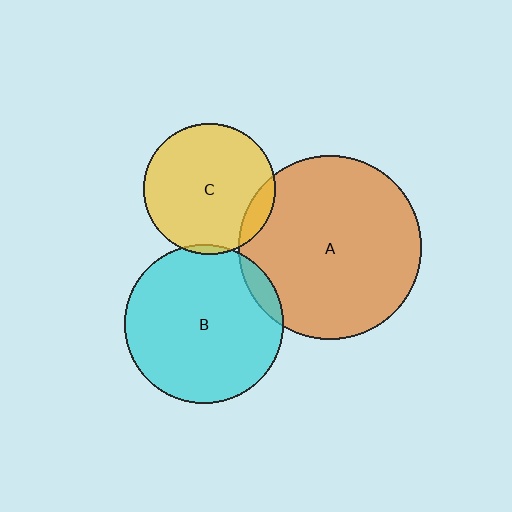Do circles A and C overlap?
Yes.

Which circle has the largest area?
Circle A (orange).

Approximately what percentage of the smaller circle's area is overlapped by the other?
Approximately 10%.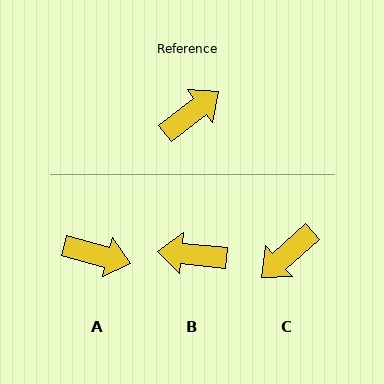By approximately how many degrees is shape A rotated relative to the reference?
Approximately 53 degrees clockwise.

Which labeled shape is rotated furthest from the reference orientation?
C, about 177 degrees away.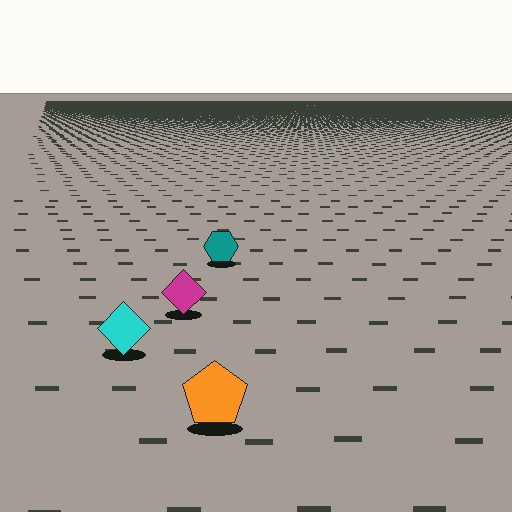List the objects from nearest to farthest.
From nearest to farthest: the orange pentagon, the cyan diamond, the magenta diamond, the teal hexagon.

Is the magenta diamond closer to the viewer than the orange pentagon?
No. The orange pentagon is closer — you can tell from the texture gradient: the ground texture is coarser near it.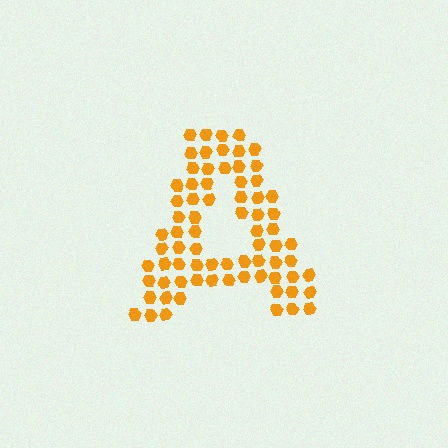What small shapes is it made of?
It is made of small hexagons.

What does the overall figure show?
The overall figure shows the letter A.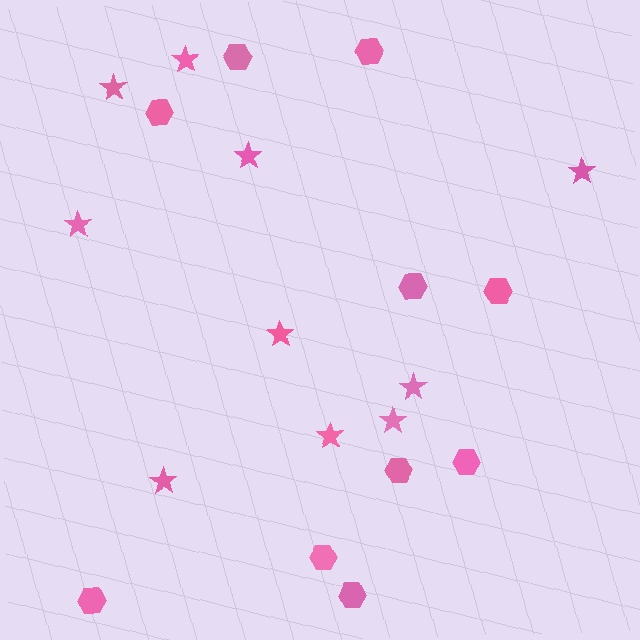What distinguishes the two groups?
There are 2 groups: one group of hexagons (10) and one group of stars (10).